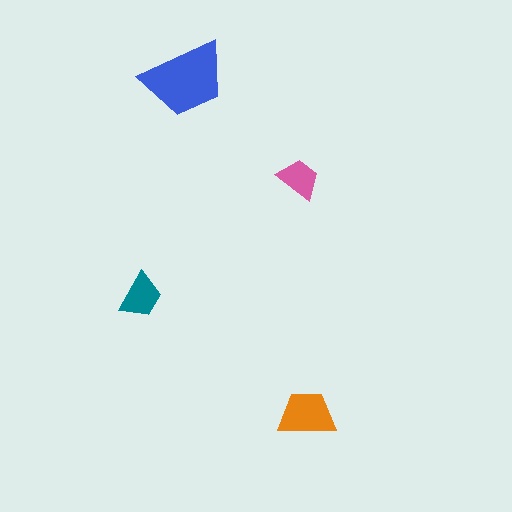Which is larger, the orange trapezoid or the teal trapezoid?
The orange one.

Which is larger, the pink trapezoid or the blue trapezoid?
The blue one.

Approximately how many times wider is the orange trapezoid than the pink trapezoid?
About 1.5 times wider.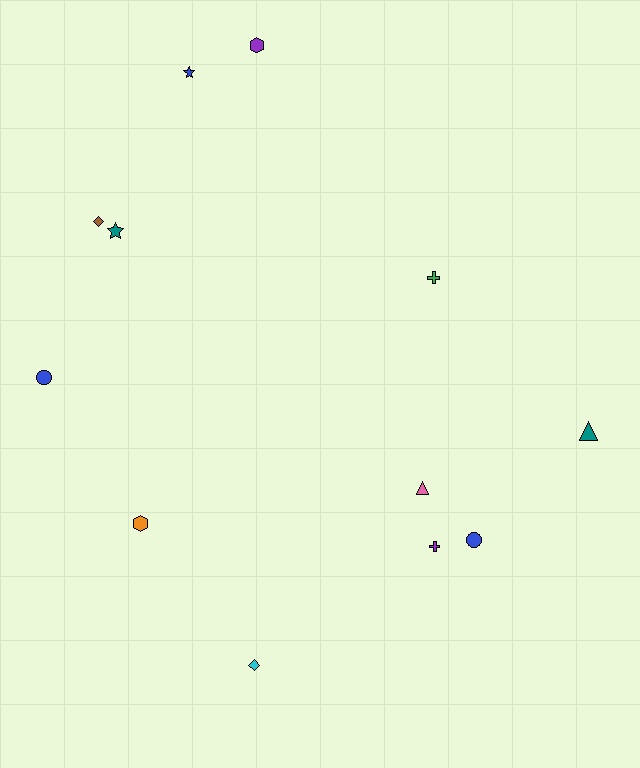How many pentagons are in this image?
There are no pentagons.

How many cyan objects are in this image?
There is 1 cyan object.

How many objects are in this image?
There are 12 objects.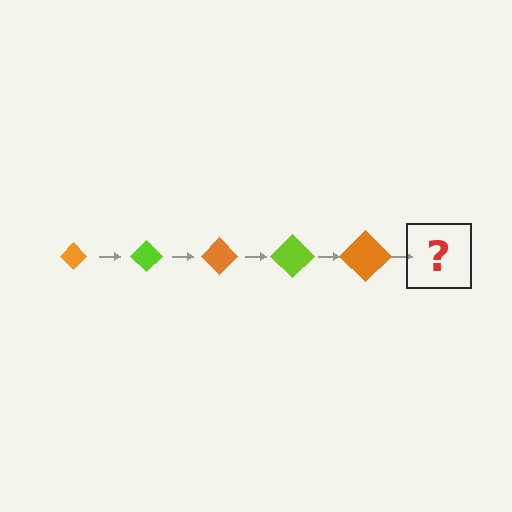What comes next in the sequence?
The next element should be a lime diamond, larger than the previous one.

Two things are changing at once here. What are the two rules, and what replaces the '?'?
The two rules are that the diamond grows larger each step and the color cycles through orange and lime. The '?' should be a lime diamond, larger than the previous one.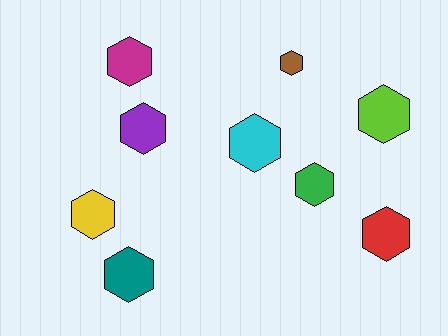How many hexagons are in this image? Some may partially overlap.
There are 9 hexagons.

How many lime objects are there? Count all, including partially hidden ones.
There is 1 lime object.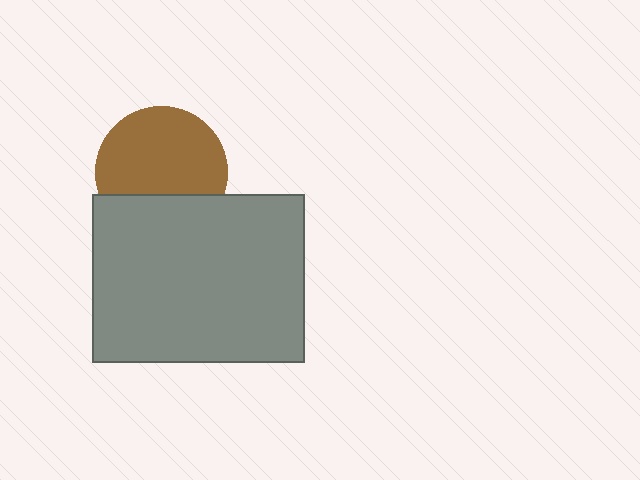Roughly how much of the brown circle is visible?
Most of it is visible (roughly 70%).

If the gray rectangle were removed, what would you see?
You would see the complete brown circle.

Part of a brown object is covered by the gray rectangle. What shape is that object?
It is a circle.